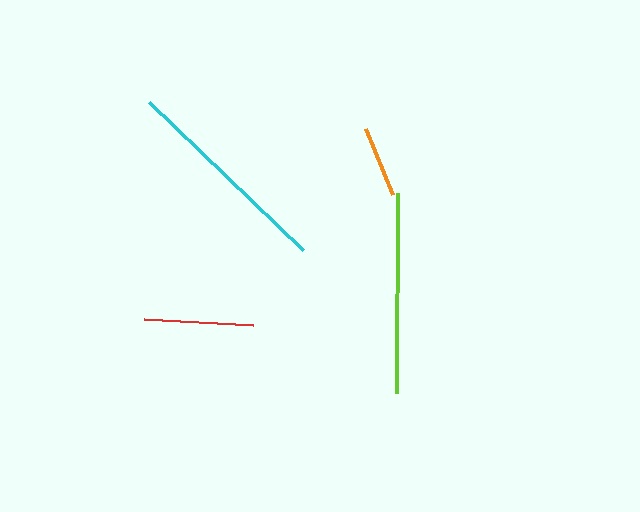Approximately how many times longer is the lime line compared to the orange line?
The lime line is approximately 2.8 times the length of the orange line.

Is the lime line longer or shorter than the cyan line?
The cyan line is longer than the lime line.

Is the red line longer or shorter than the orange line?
The red line is longer than the orange line.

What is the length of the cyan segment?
The cyan segment is approximately 213 pixels long.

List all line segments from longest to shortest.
From longest to shortest: cyan, lime, red, orange.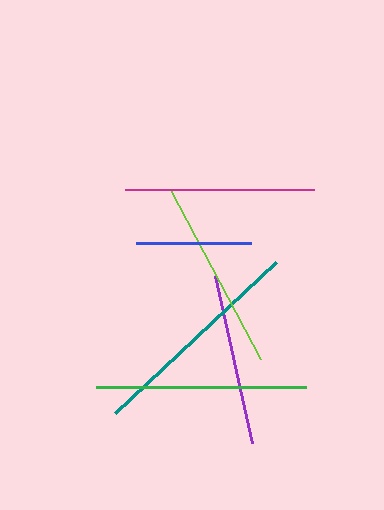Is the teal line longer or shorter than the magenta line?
The teal line is longer than the magenta line.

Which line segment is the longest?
The teal line is the longest at approximately 221 pixels.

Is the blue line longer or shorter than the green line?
The green line is longer than the blue line.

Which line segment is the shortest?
The blue line is the shortest at approximately 115 pixels.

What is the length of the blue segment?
The blue segment is approximately 115 pixels long.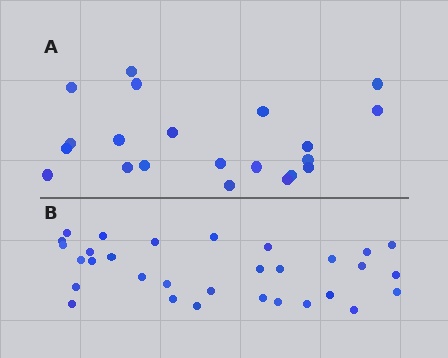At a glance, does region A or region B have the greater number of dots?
Region B (the bottom region) has more dots.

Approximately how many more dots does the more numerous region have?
Region B has roughly 10 or so more dots than region A.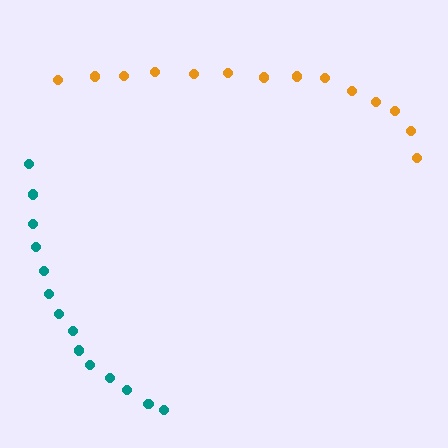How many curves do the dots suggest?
There are 2 distinct paths.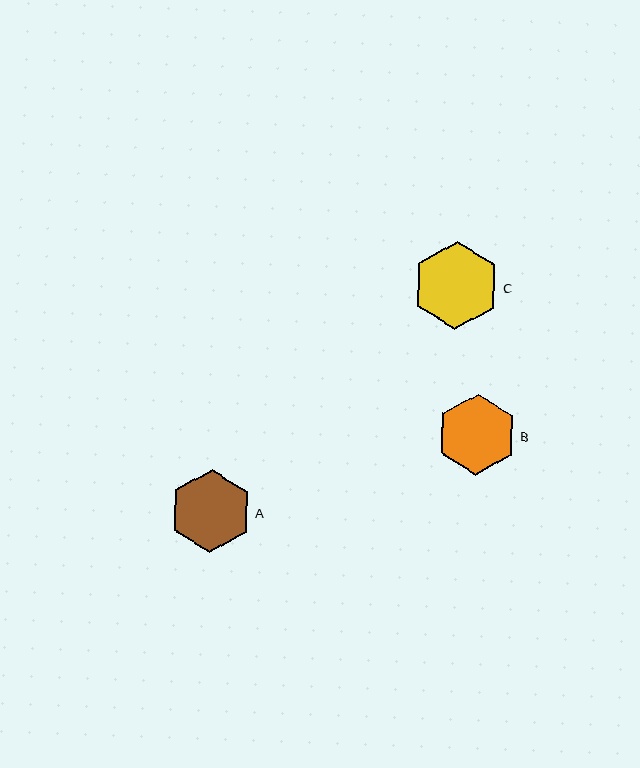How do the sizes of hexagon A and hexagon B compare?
Hexagon A and hexagon B are approximately the same size.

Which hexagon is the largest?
Hexagon C is the largest with a size of approximately 87 pixels.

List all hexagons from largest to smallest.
From largest to smallest: C, A, B.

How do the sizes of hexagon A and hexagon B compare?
Hexagon A and hexagon B are approximately the same size.